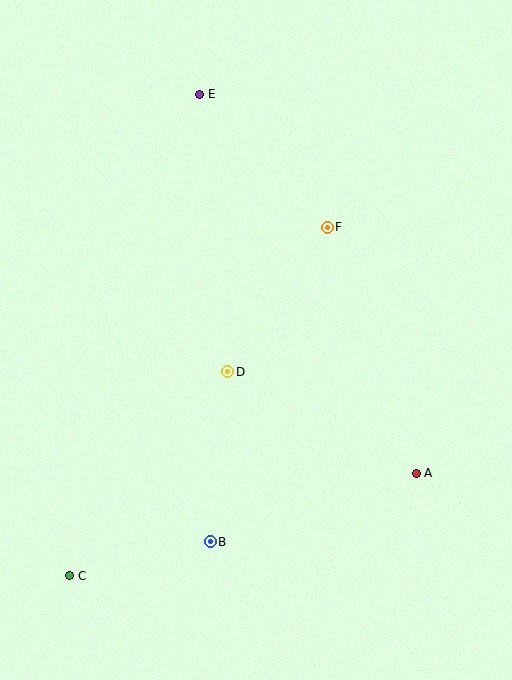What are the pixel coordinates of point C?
Point C is at (70, 576).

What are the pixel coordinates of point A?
Point A is at (416, 473).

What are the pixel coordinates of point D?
Point D is at (228, 372).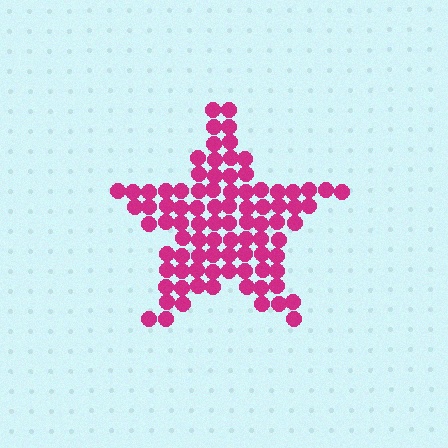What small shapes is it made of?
It is made of small circles.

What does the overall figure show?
The overall figure shows a star.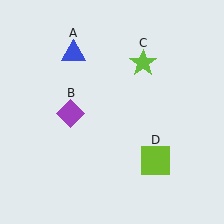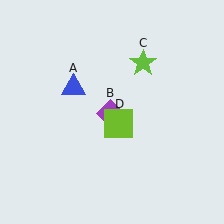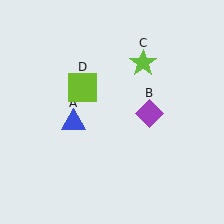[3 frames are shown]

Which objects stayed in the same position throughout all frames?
Lime star (object C) remained stationary.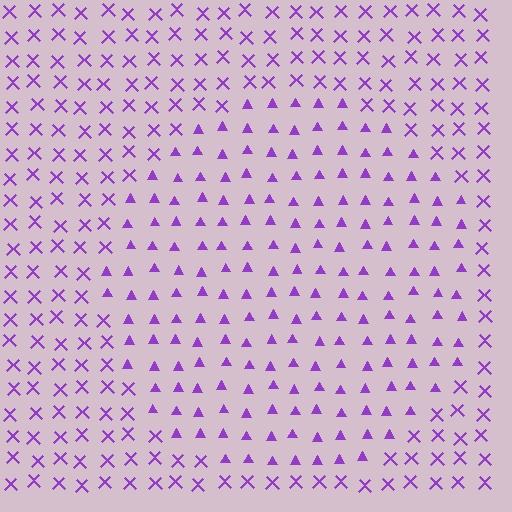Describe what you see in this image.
The image is filled with small purple elements arranged in a uniform grid. A circle-shaped region contains triangles, while the surrounding area contains X marks. The boundary is defined purely by the change in element shape.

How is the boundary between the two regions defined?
The boundary is defined by a change in element shape: triangles inside vs. X marks outside. All elements share the same color and spacing.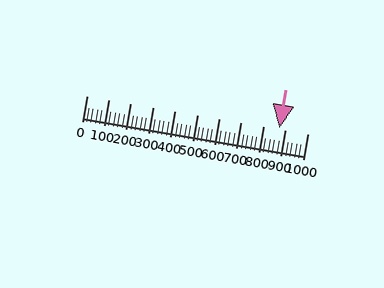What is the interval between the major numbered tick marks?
The major tick marks are spaced 100 units apart.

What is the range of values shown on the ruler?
The ruler shows values from 0 to 1000.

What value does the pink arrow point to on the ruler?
The pink arrow points to approximately 872.